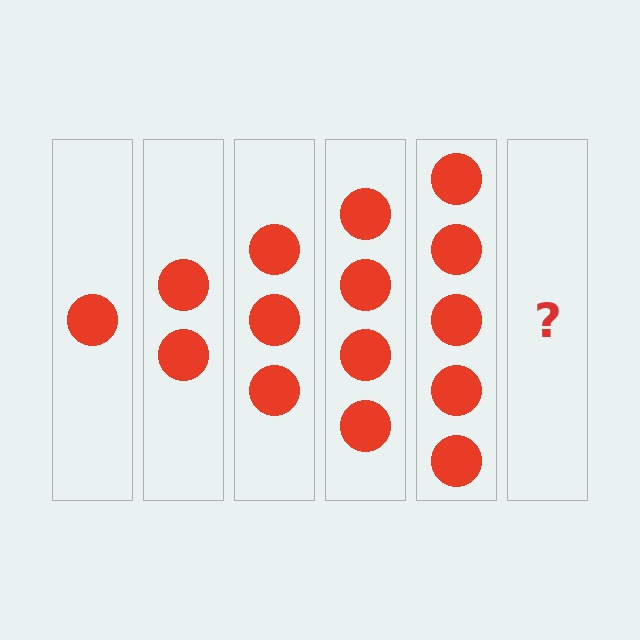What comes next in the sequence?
The next element should be 6 circles.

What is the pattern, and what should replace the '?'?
The pattern is that each step adds one more circle. The '?' should be 6 circles.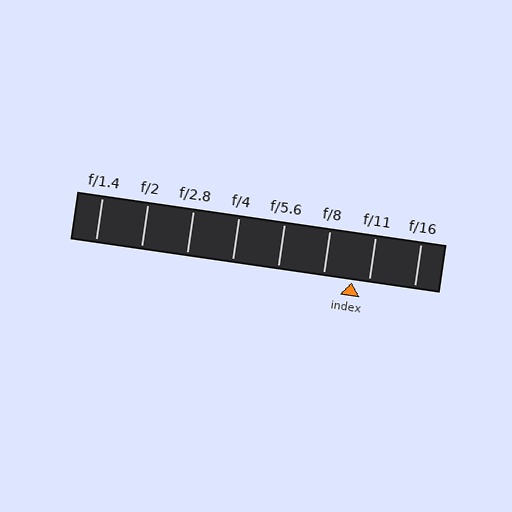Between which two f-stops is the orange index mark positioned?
The index mark is between f/8 and f/11.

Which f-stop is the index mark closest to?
The index mark is closest to f/11.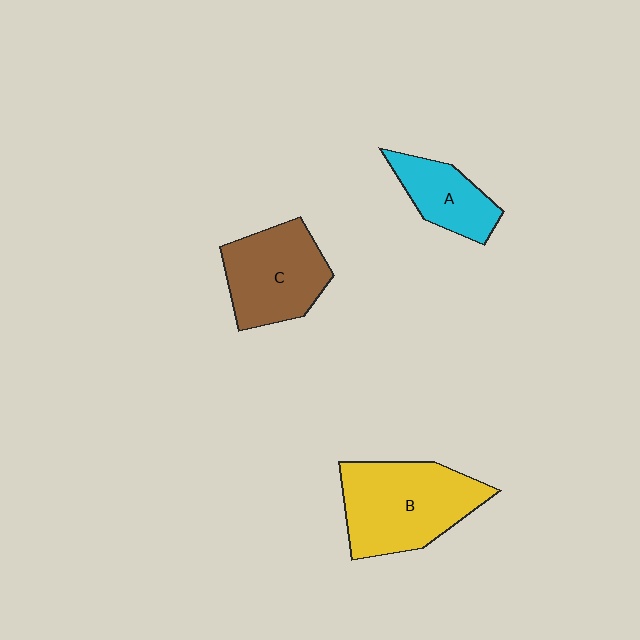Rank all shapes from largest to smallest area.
From largest to smallest: B (yellow), C (brown), A (cyan).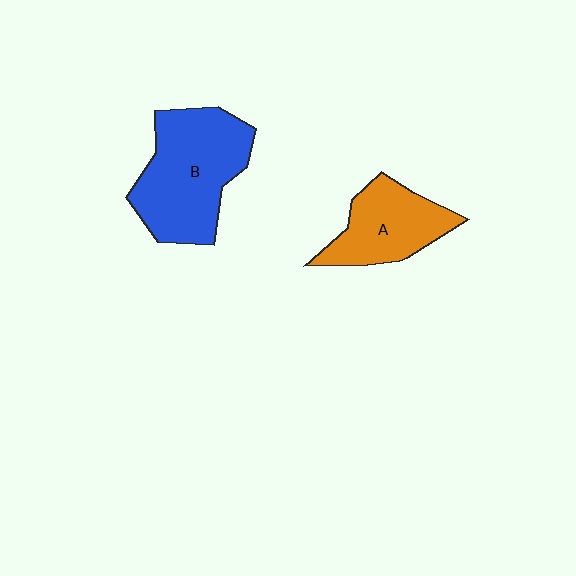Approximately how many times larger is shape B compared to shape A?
Approximately 1.6 times.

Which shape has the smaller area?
Shape A (orange).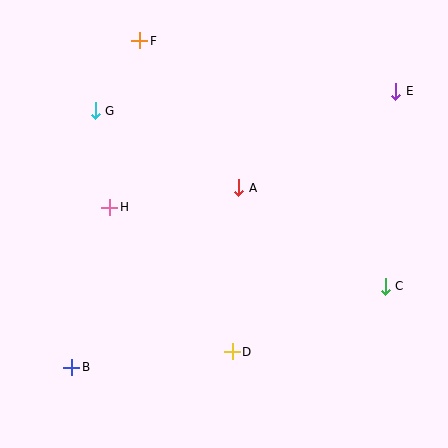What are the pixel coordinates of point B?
Point B is at (72, 367).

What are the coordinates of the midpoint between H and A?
The midpoint between H and A is at (174, 198).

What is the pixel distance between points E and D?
The distance between E and D is 308 pixels.